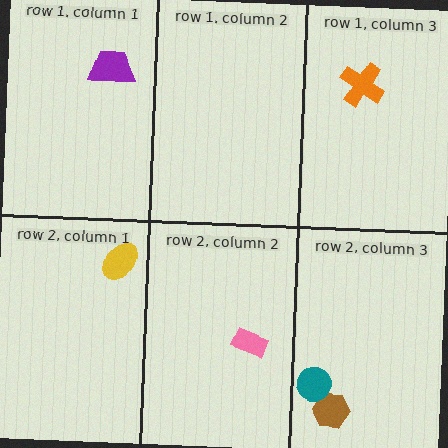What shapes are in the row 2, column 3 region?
The brown hexagon, the teal circle.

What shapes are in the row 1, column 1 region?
The purple trapezoid.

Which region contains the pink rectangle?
The row 2, column 2 region.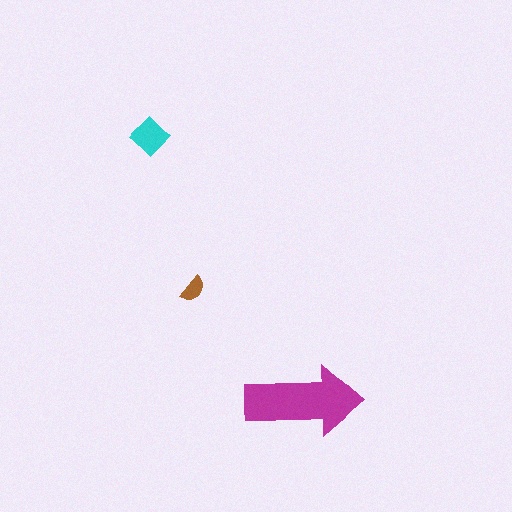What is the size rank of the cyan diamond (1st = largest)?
2nd.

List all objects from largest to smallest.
The magenta arrow, the cyan diamond, the brown semicircle.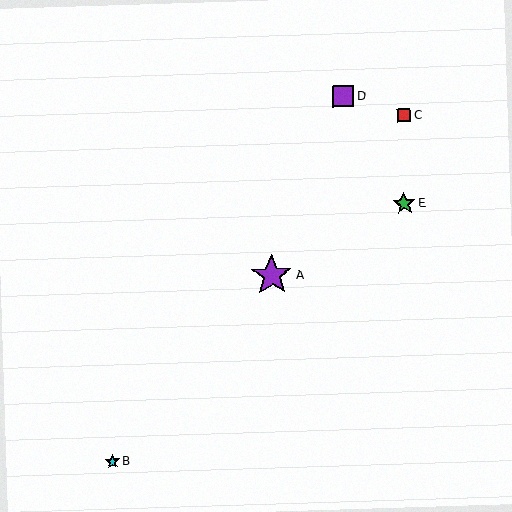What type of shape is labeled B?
Shape B is a cyan star.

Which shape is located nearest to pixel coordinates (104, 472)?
The cyan star (labeled B) at (113, 462) is nearest to that location.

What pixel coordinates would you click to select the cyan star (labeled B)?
Click at (113, 462) to select the cyan star B.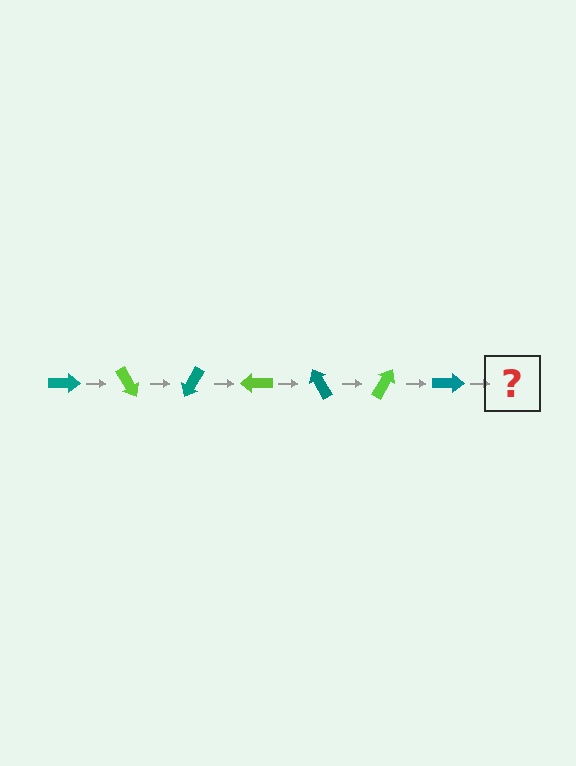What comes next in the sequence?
The next element should be a lime arrow, rotated 420 degrees from the start.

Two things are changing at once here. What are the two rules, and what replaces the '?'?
The two rules are that it rotates 60 degrees each step and the color cycles through teal and lime. The '?' should be a lime arrow, rotated 420 degrees from the start.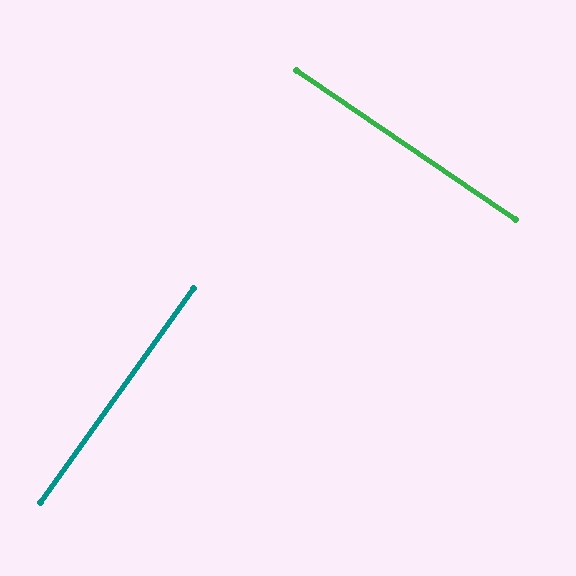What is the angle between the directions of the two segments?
Approximately 89 degrees.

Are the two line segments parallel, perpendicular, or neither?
Perpendicular — they meet at approximately 89°.